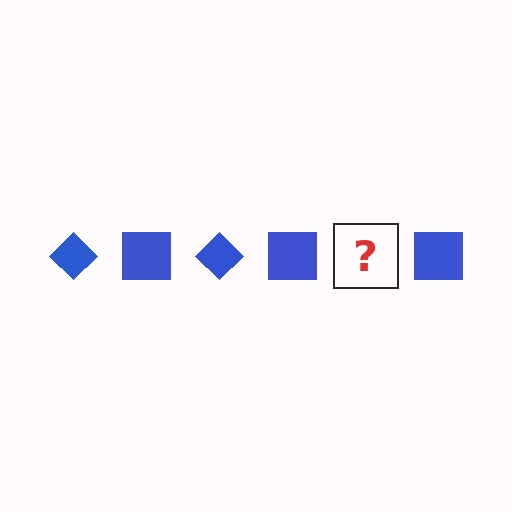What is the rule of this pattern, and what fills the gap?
The rule is that the pattern cycles through diamond, square shapes in blue. The gap should be filled with a blue diamond.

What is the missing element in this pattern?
The missing element is a blue diamond.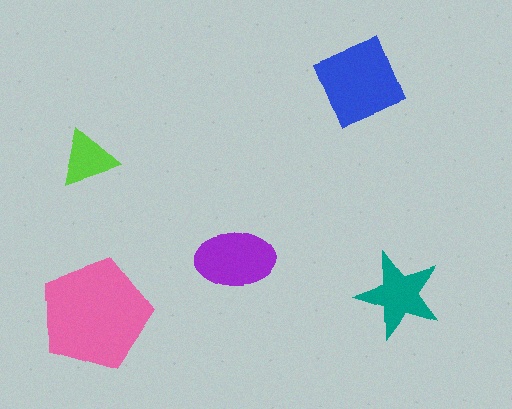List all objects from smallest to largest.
The lime triangle, the teal star, the purple ellipse, the blue diamond, the pink pentagon.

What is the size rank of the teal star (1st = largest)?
4th.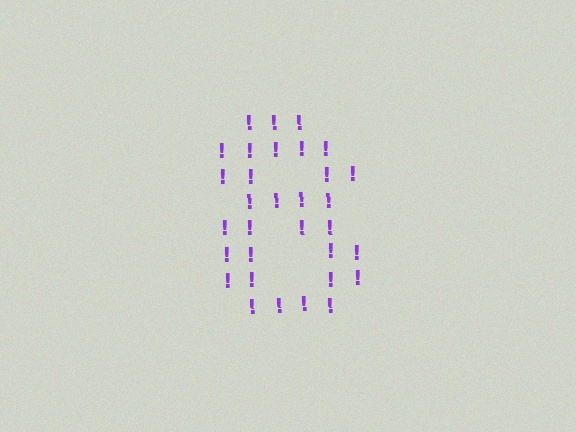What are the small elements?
The small elements are exclamation marks.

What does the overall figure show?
The overall figure shows the digit 8.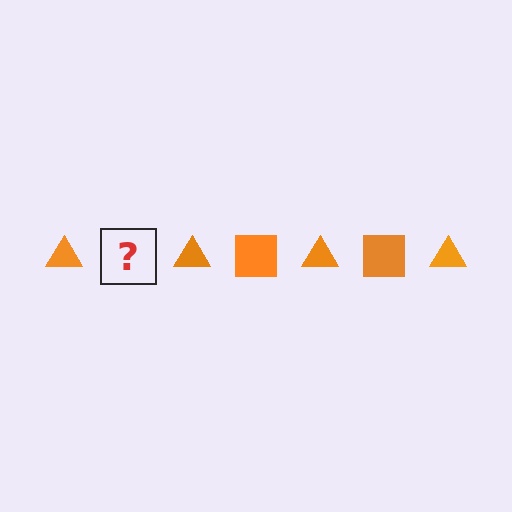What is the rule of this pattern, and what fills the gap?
The rule is that the pattern cycles through triangle, square shapes in orange. The gap should be filled with an orange square.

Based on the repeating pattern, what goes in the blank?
The blank should be an orange square.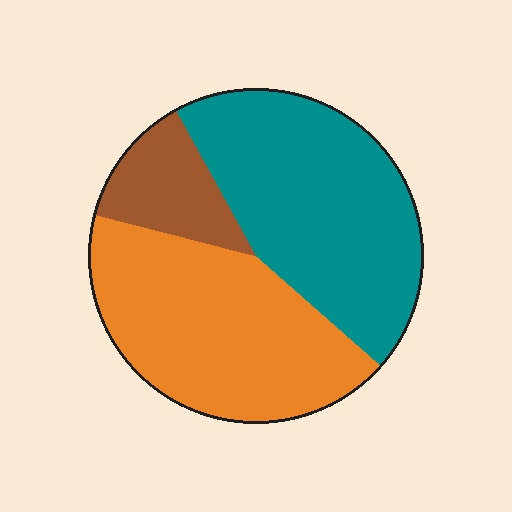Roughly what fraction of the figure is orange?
Orange covers roughly 40% of the figure.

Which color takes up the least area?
Brown, at roughly 15%.